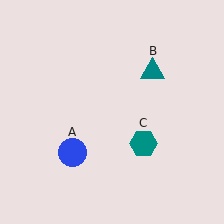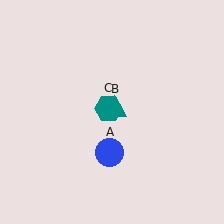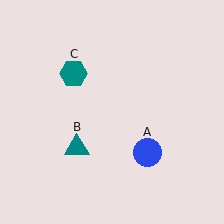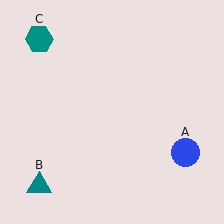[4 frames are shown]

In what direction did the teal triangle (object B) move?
The teal triangle (object B) moved down and to the left.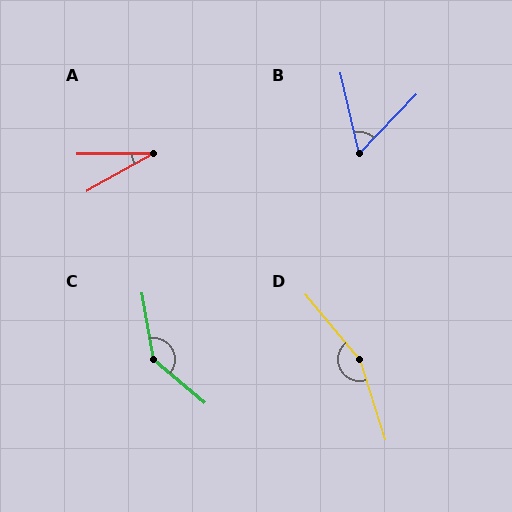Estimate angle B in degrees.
Approximately 57 degrees.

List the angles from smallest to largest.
A (29°), B (57°), C (140°), D (158°).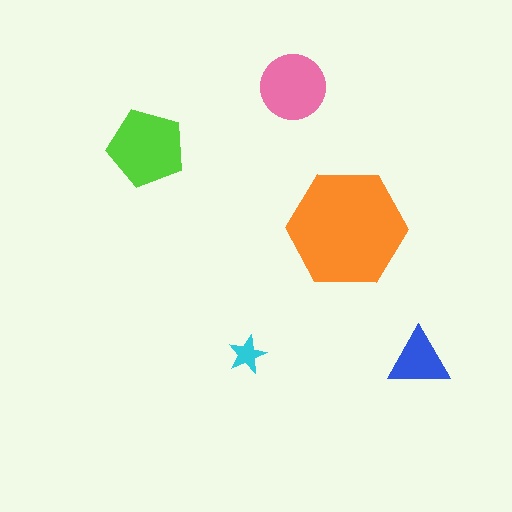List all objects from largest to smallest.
The orange hexagon, the lime pentagon, the pink circle, the blue triangle, the cyan star.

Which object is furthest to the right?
The blue triangle is rightmost.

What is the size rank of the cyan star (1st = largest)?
5th.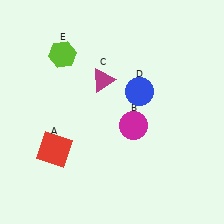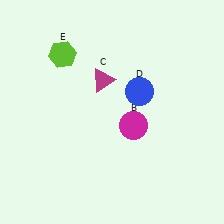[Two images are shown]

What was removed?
The red square (A) was removed in Image 2.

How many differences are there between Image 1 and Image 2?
There is 1 difference between the two images.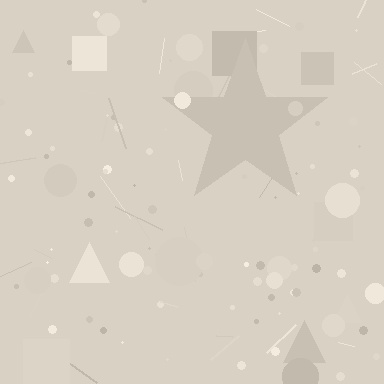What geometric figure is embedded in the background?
A star is embedded in the background.